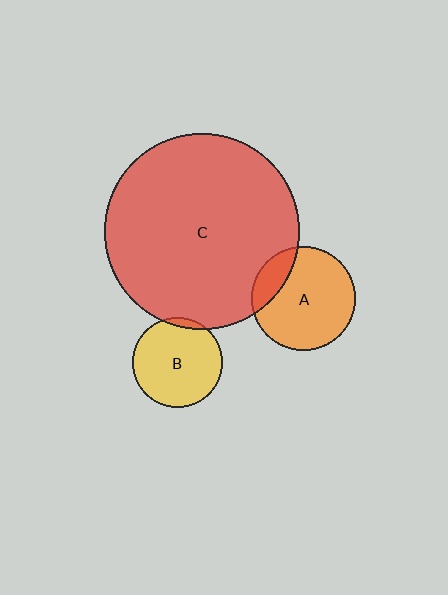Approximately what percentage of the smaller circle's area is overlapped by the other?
Approximately 20%.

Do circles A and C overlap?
Yes.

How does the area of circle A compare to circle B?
Approximately 1.3 times.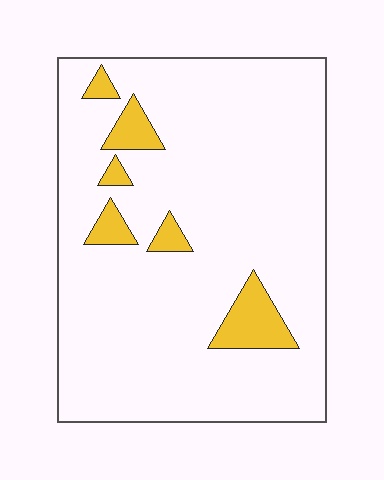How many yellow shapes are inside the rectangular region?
6.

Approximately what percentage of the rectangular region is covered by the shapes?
Approximately 10%.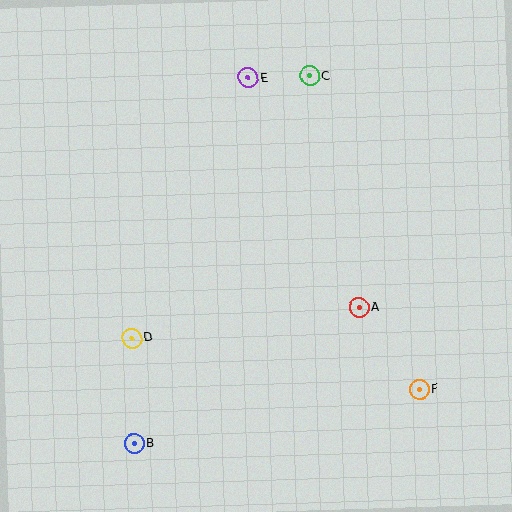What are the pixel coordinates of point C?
Point C is at (310, 76).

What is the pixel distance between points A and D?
The distance between A and D is 229 pixels.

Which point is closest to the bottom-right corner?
Point F is closest to the bottom-right corner.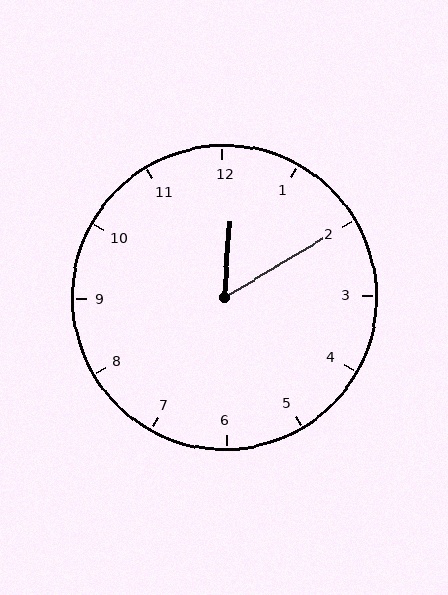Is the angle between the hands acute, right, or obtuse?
It is acute.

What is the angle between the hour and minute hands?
Approximately 55 degrees.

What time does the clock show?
12:10.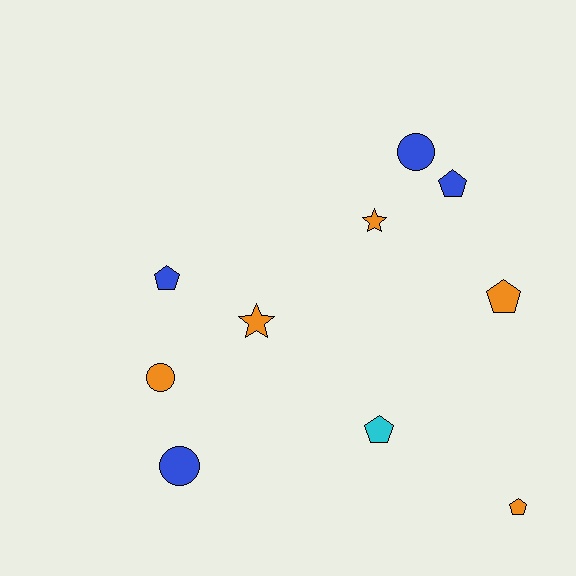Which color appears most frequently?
Orange, with 5 objects.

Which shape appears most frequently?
Pentagon, with 5 objects.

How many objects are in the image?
There are 10 objects.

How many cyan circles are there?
There are no cyan circles.